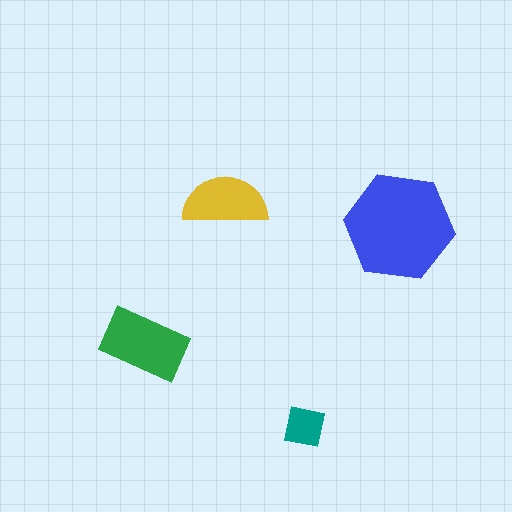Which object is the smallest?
The teal square.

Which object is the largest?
The blue hexagon.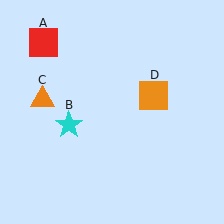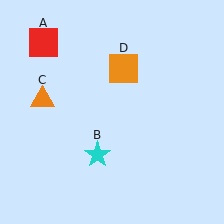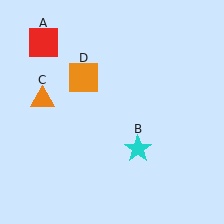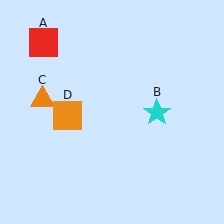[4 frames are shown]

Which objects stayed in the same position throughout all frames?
Red square (object A) and orange triangle (object C) remained stationary.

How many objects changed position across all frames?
2 objects changed position: cyan star (object B), orange square (object D).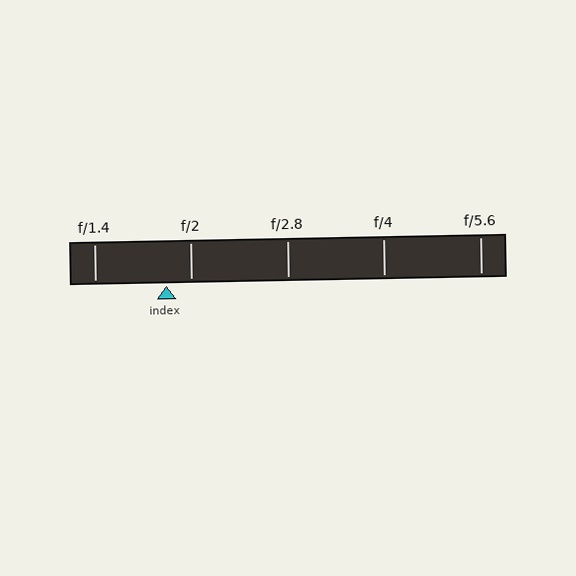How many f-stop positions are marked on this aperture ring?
There are 5 f-stop positions marked.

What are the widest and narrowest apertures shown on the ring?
The widest aperture shown is f/1.4 and the narrowest is f/5.6.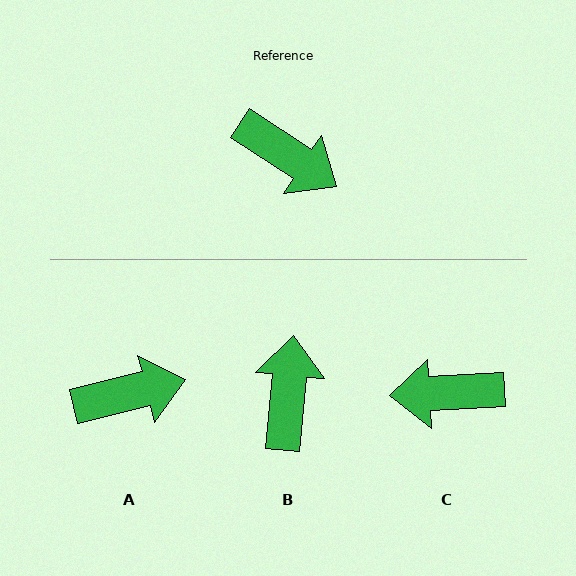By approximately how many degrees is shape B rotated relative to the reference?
Approximately 118 degrees counter-clockwise.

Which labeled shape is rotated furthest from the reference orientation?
C, about 144 degrees away.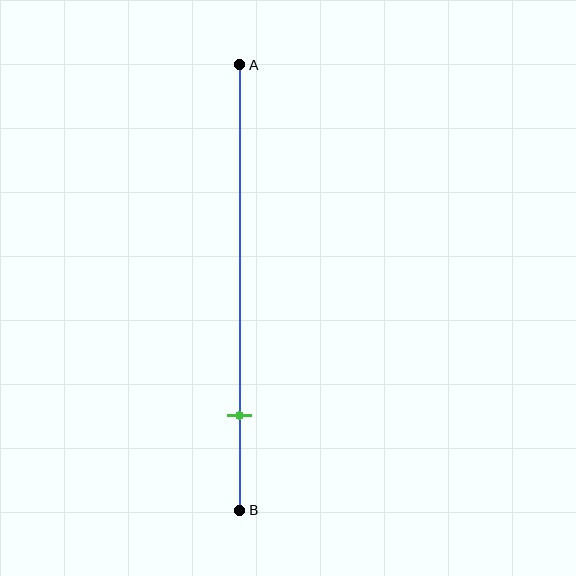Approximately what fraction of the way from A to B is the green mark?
The green mark is approximately 80% of the way from A to B.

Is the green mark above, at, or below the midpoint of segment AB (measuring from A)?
The green mark is below the midpoint of segment AB.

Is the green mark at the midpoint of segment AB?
No, the mark is at about 80% from A, not at the 50% midpoint.